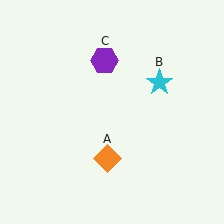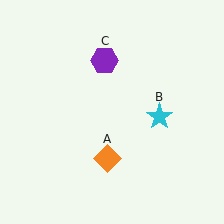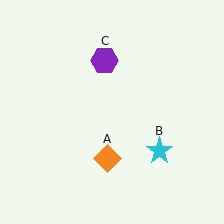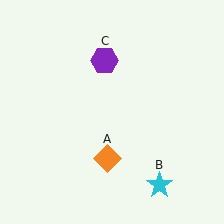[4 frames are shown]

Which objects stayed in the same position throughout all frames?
Orange diamond (object A) and purple hexagon (object C) remained stationary.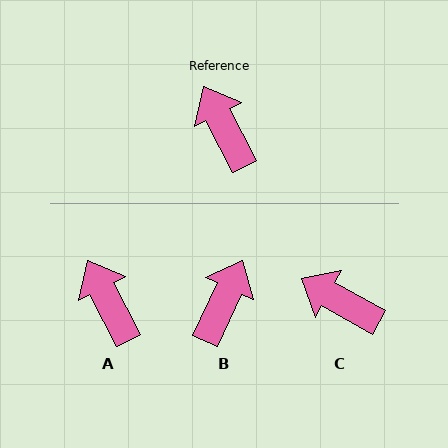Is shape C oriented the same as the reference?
No, it is off by about 34 degrees.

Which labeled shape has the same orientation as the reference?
A.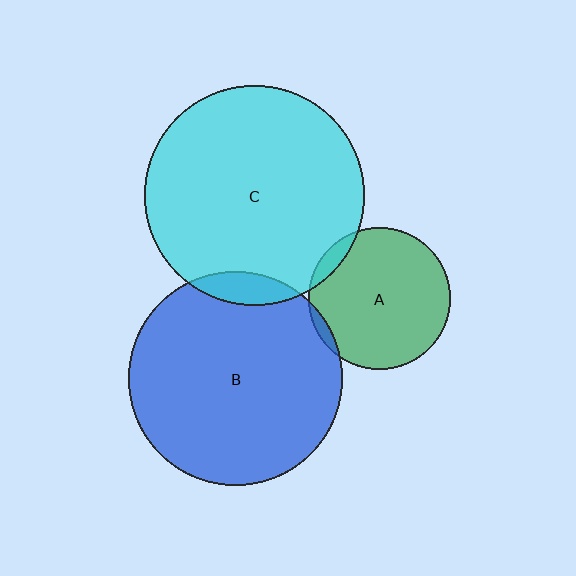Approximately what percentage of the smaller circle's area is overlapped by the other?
Approximately 5%.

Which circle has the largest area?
Circle C (cyan).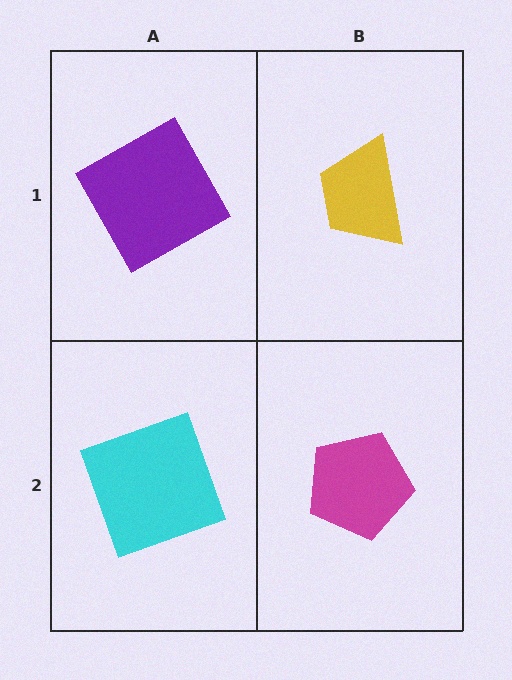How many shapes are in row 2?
2 shapes.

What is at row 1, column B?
A yellow trapezoid.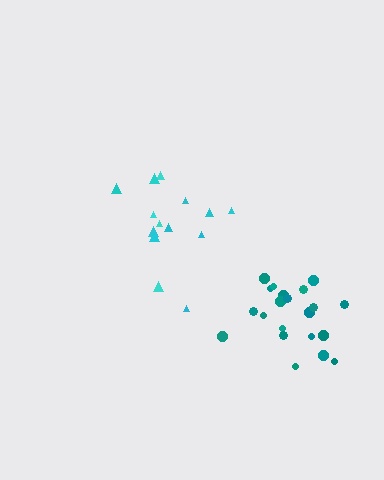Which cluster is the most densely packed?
Teal.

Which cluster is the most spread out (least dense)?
Cyan.